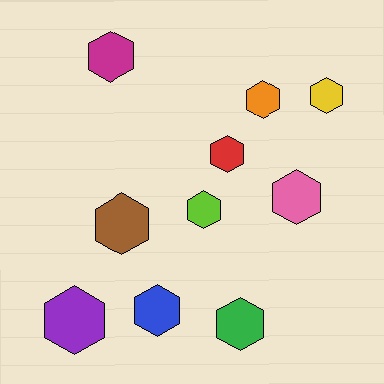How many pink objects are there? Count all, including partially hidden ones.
There is 1 pink object.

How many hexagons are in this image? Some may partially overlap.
There are 10 hexagons.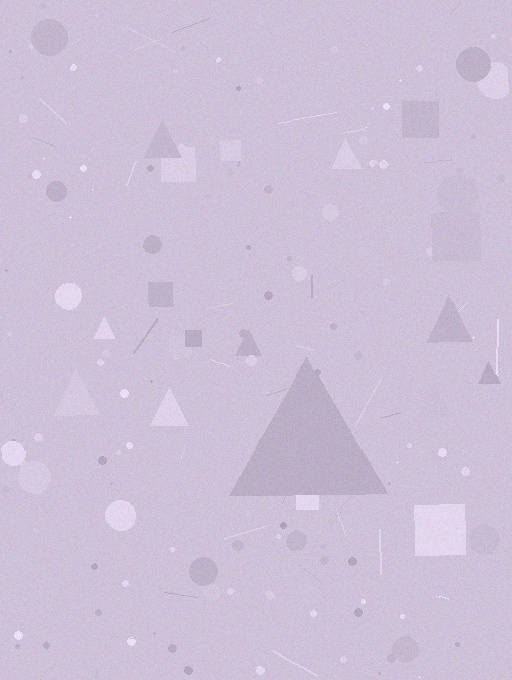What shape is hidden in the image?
A triangle is hidden in the image.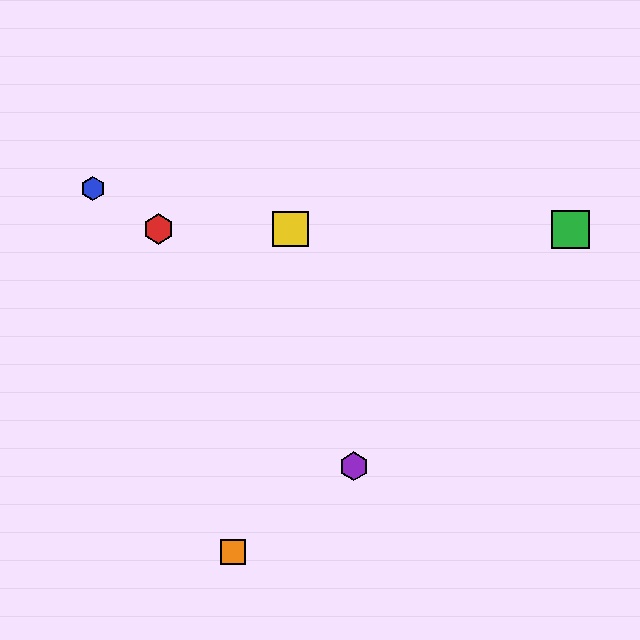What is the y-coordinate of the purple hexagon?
The purple hexagon is at y≈466.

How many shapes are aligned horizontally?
3 shapes (the red hexagon, the green square, the yellow square) are aligned horizontally.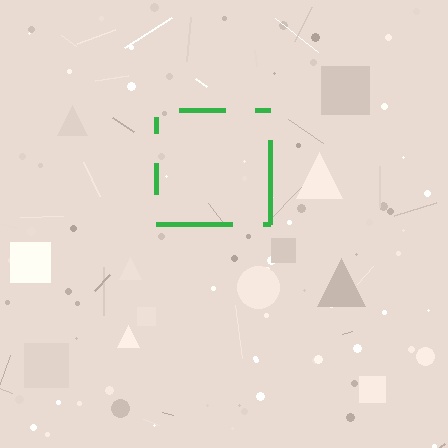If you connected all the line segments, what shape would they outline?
They would outline a square.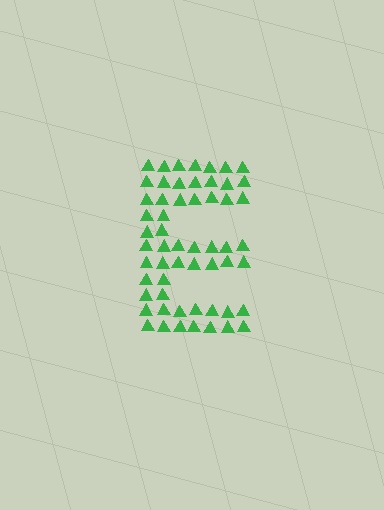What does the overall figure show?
The overall figure shows the letter E.